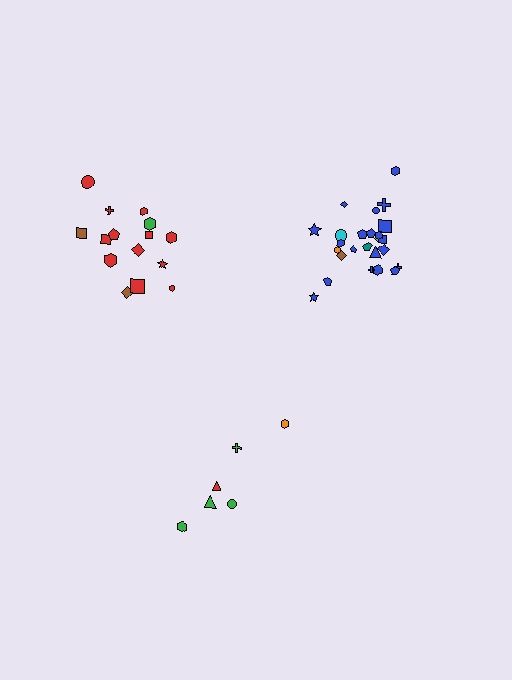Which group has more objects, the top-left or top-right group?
The top-right group.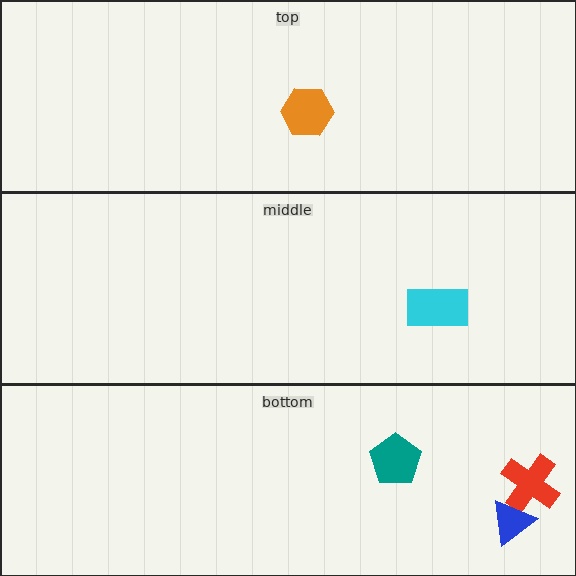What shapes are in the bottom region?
The red cross, the blue triangle, the teal pentagon.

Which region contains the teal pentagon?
The bottom region.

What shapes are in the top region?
The orange hexagon.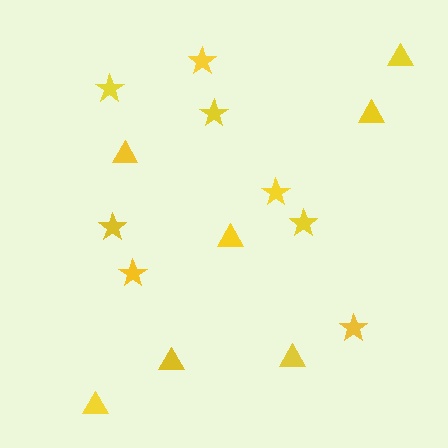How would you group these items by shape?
There are 2 groups: one group of stars (8) and one group of triangles (7).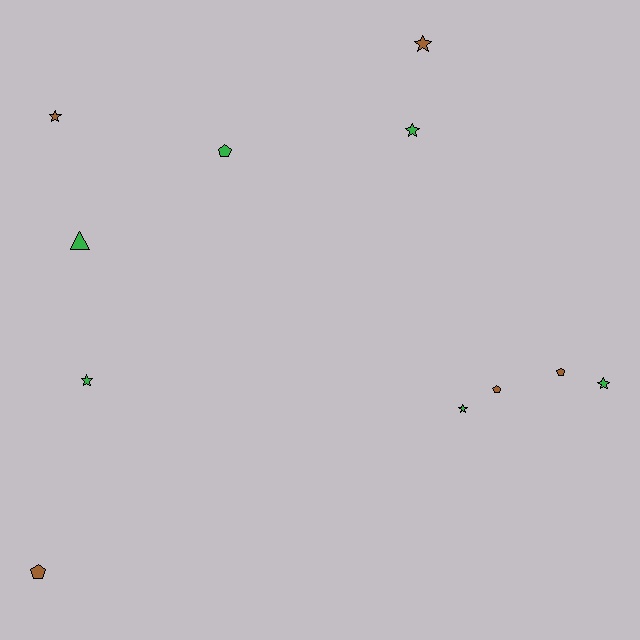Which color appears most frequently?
Green, with 6 objects.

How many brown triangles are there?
There are no brown triangles.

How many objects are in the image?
There are 11 objects.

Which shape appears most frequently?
Star, with 6 objects.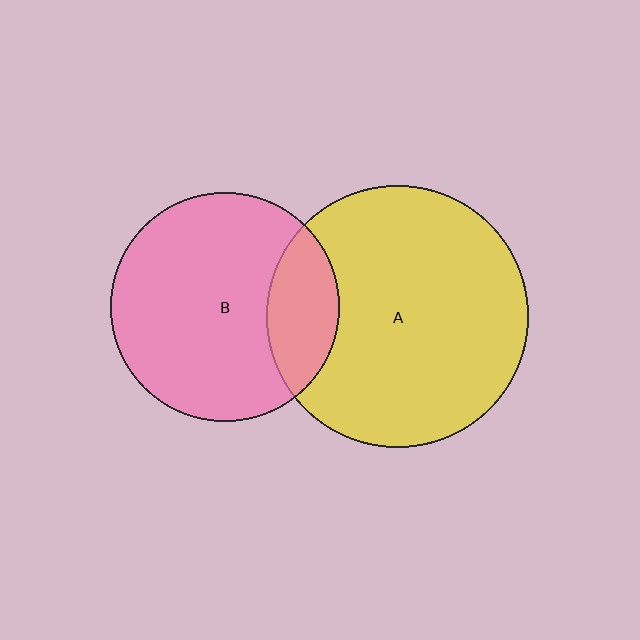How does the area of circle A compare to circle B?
Approximately 1.3 times.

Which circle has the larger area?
Circle A (yellow).